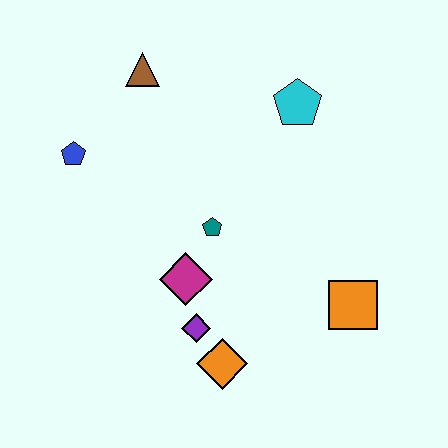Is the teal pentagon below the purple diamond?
No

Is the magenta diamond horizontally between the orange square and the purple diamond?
No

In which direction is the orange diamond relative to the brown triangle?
The orange diamond is below the brown triangle.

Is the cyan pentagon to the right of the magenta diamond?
Yes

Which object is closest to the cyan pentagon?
The teal pentagon is closest to the cyan pentagon.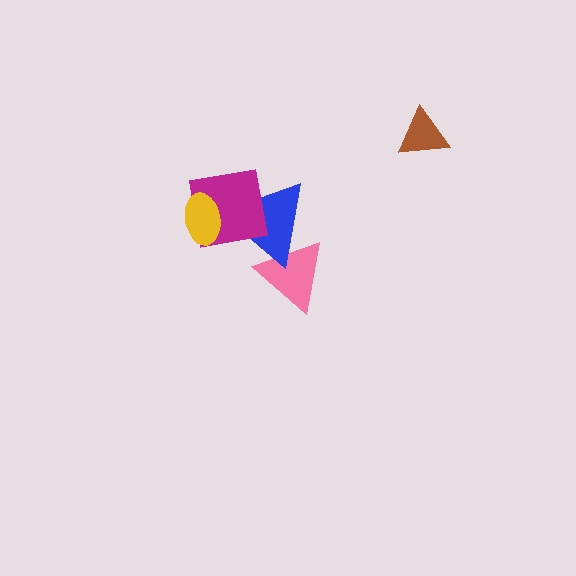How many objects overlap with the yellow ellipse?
2 objects overlap with the yellow ellipse.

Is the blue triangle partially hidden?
Yes, it is partially covered by another shape.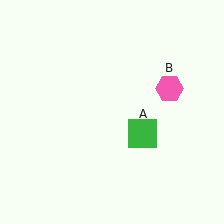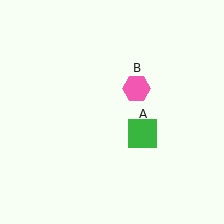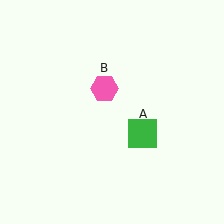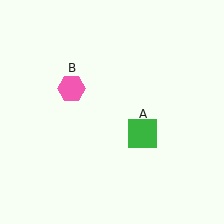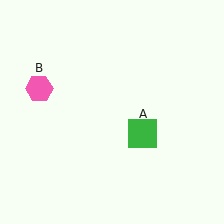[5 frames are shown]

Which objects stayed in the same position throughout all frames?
Green square (object A) remained stationary.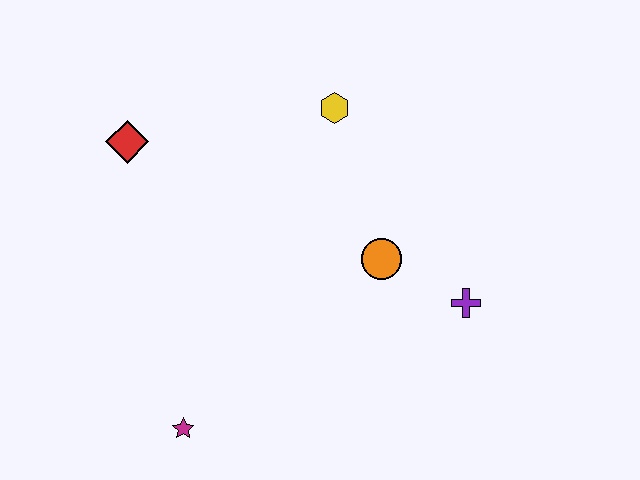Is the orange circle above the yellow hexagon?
No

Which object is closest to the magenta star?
The orange circle is closest to the magenta star.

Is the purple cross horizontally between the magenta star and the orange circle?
No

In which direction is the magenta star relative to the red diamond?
The magenta star is below the red diamond.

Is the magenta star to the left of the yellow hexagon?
Yes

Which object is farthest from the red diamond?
The purple cross is farthest from the red diamond.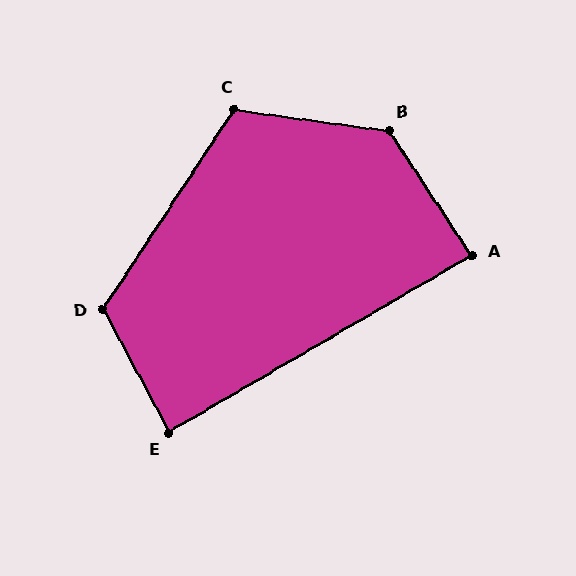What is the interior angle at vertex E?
Approximately 88 degrees (approximately right).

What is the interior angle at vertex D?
Approximately 118 degrees (obtuse).